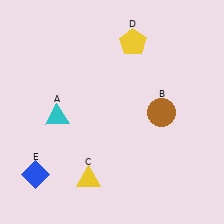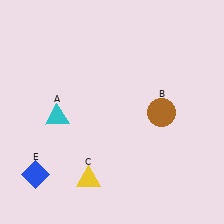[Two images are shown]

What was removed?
The yellow pentagon (D) was removed in Image 2.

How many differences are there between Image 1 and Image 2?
There is 1 difference between the two images.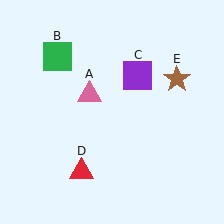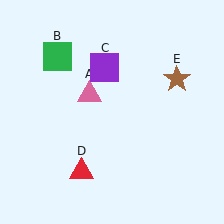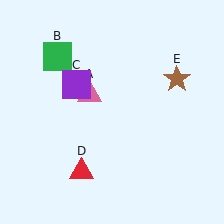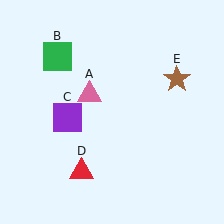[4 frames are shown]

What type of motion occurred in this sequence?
The purple square (object C) rotated counterclockwise around the center of the scene.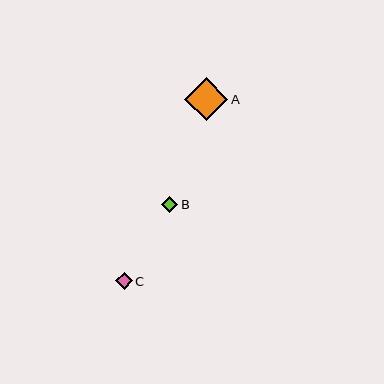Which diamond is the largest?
Diamond A is the largest with a size of approximately 43 pixels.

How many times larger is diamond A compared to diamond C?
Diamond A is approximately 2.6 times the size of diamond C.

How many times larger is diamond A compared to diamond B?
Diamond A is approximately 2.7 times the size of diamond B.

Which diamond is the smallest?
Diamond B is the smallest with a size of approximately 16 pixels.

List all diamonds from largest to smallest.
From largest to smallest: A, C, B.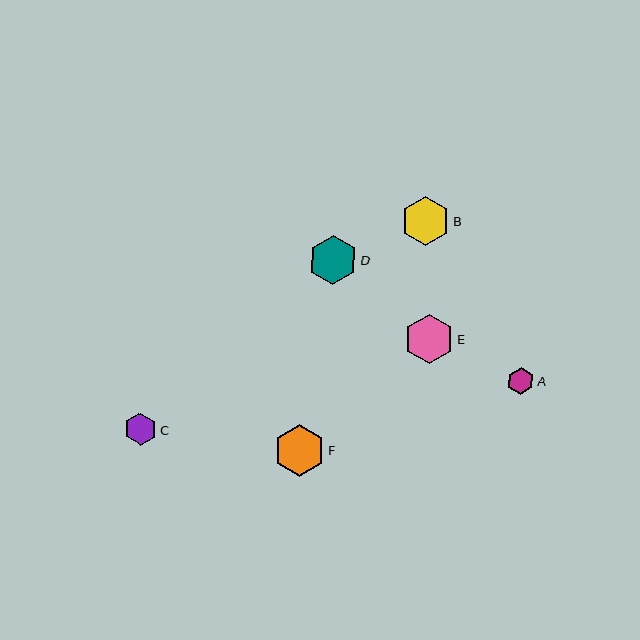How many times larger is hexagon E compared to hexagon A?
Hexagon E is approximately 1.8 times the size of hexagon A.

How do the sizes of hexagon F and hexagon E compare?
Hexagon F and hexagon E are approximately the same size.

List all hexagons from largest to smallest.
From largest to smallest: F, E, B, D, C, A.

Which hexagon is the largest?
Hexagon F is the largest with a size of approximately 52 pixels.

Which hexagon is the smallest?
Hexagon A is the smallest with a size of approximately 27 pixels.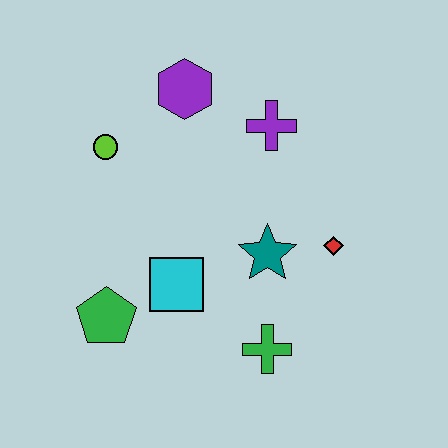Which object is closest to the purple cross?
The purple hexagon is closest to the purple cross.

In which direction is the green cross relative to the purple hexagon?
The green cross is below the purple hexagon.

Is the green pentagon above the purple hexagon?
No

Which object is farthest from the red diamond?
The lime circle is farthest from the red diamond.